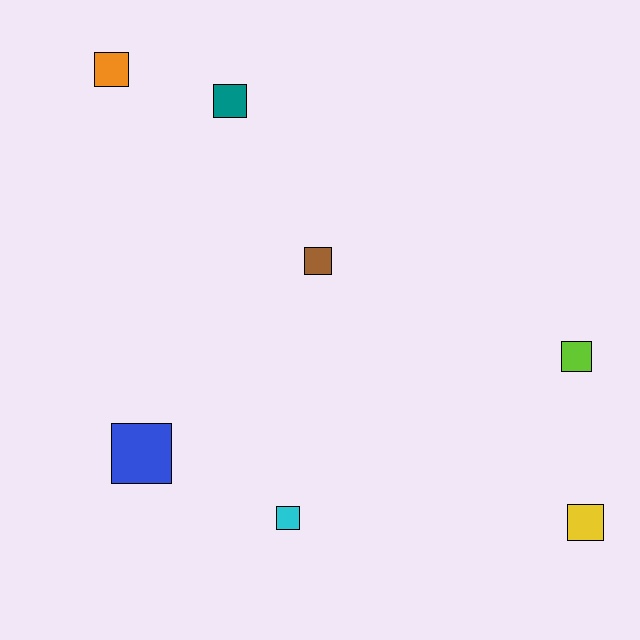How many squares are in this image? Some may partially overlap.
There are 7 squares.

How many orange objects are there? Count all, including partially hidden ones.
There is 1 orange object.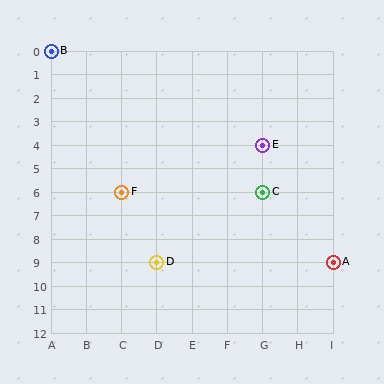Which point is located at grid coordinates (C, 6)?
Point F is at (C, 6).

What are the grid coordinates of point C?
Point C is at grid coordinates (G, 6).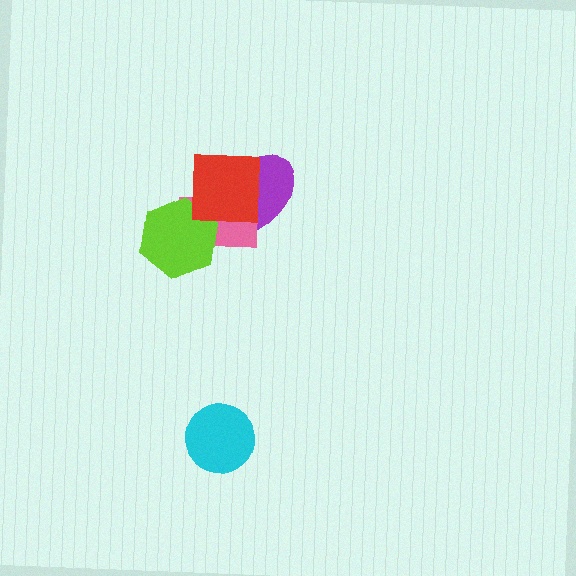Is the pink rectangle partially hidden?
Yes, it is partially covered by another shape.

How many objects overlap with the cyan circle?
0 objects overlap with the cyan circle.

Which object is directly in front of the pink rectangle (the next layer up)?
The lime hexagon is directly in front of the pink rectangle.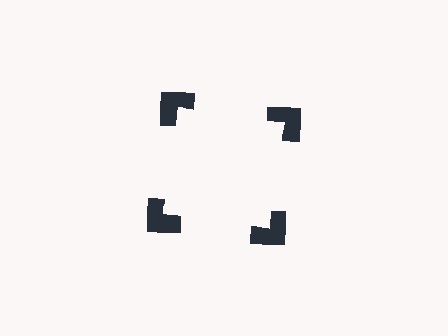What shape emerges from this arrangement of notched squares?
An illusory square — its edges are inferred from the aligned wedge cuts in the notched squares, not physically drawn.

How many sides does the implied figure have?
4 sides.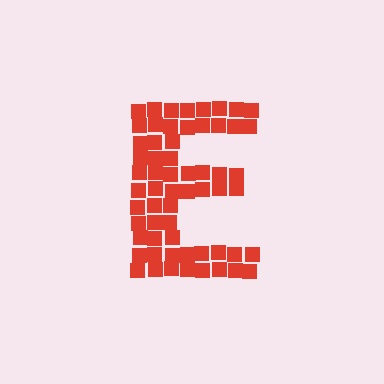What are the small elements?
The small elements are squares.